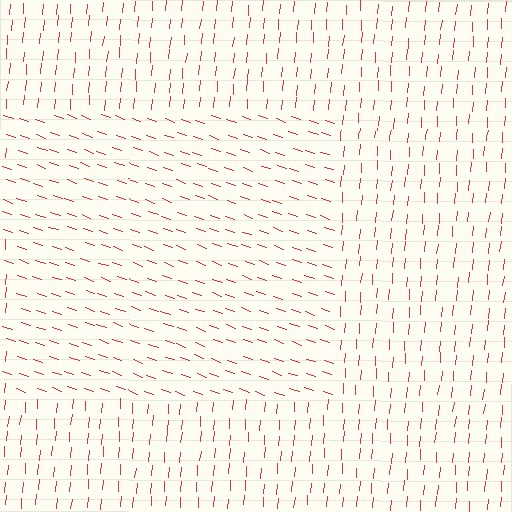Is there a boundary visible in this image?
Yes, there is a texture boundary formed by a change in line orientation.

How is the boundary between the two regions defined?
The boundary is defined purely by a change in line orientation (approximately 75 degrees difference). All lines are the same color and thickness.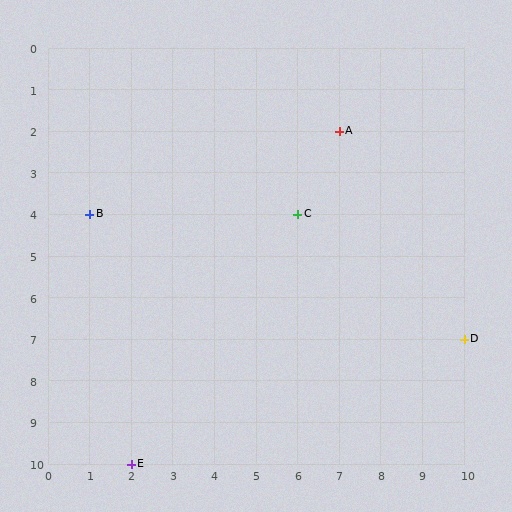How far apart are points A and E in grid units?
Points A and E are 5 columns and 8 rows apart (about 9.4 grid units diagonally).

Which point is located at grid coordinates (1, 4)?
Point B is at (1, 4).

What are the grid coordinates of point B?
Point B is at grid coordinates (1, 4).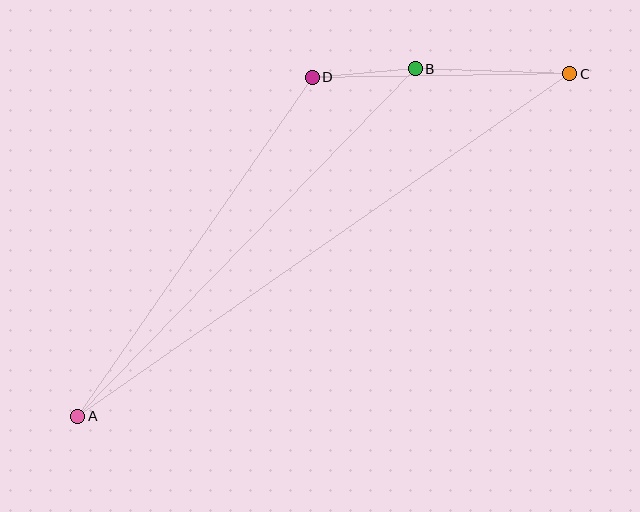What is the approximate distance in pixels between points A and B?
The distance between A and B is approximately 484 pixels.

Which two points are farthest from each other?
Points A and C are farthest from each other.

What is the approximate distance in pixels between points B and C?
The distance between B and C is approximately 155 pixels.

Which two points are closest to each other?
Points B and D are closest to each other.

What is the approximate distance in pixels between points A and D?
The distance between A and D is approximately 412 pixels.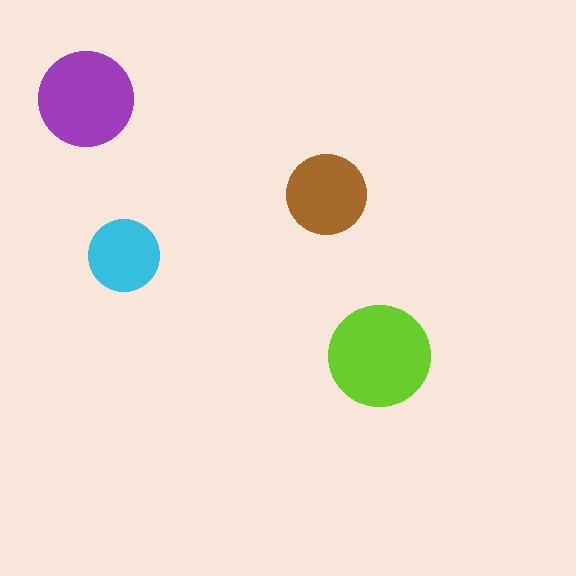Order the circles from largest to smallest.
the lime one, the purple one, the brown one, the cyan one.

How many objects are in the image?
There are 4 objects in the image.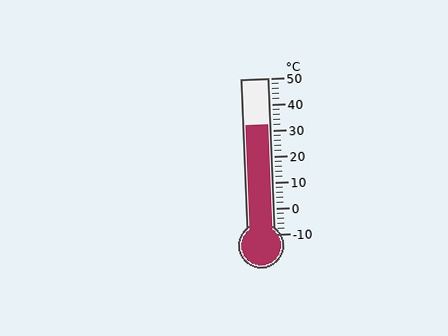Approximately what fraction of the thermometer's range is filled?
The thermometer is filled to approximately 70% of its range.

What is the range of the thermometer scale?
The thermometer scale ranges from -10°C to 50°C.